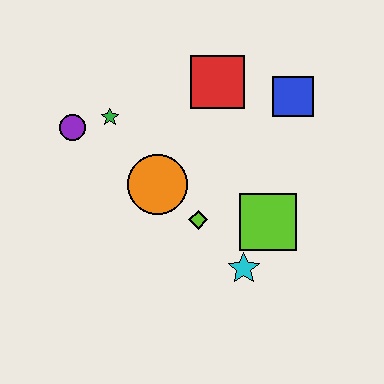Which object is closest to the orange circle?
The lime diamond is closest to the orange circle.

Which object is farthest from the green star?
The cyan star is farthest from the green star.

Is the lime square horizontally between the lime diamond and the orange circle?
No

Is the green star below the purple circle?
No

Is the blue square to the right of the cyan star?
Yes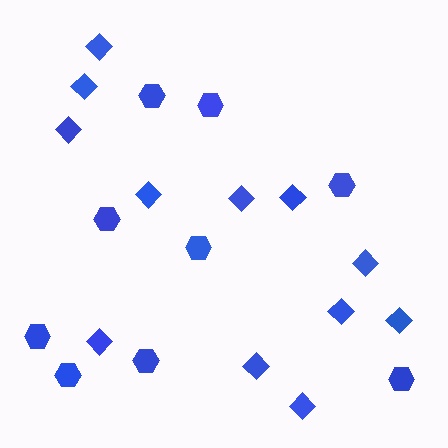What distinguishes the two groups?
There are 2 groups: one group of hexagons (9) and one group of diamonds (12).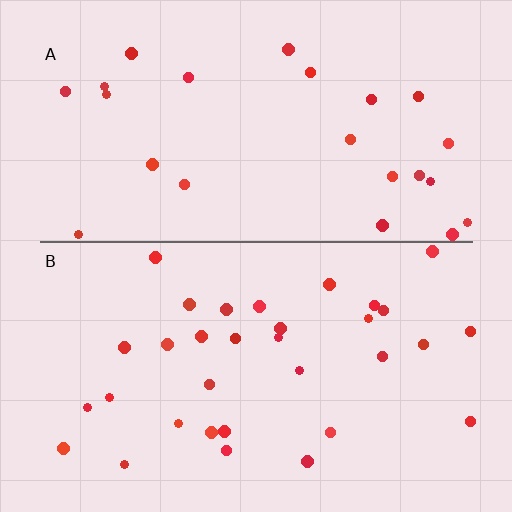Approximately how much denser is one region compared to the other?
Approximately 1.4× — region B over region A.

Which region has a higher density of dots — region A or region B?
B (the bottom).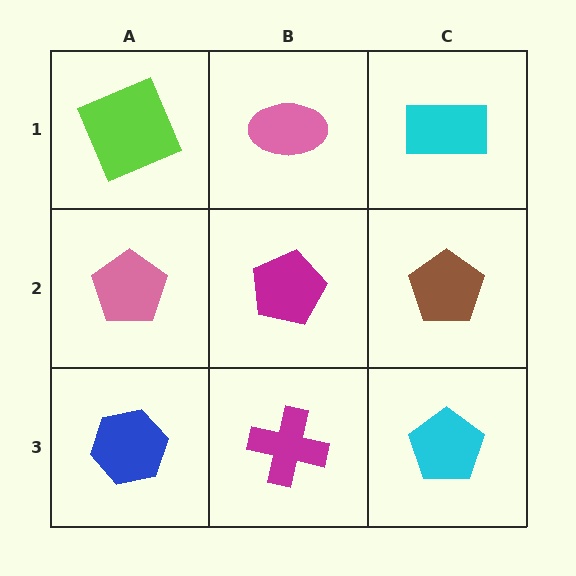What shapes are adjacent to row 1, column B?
A magenta pentagon (row 2, column B), a lime square (row 1, column A), a cyan rectangle (row 1, column C).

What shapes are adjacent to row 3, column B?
A magenta pentagon (row 2, column B), a blue hexagon (row 3, column A), a cyan pentagon (row 3, column C).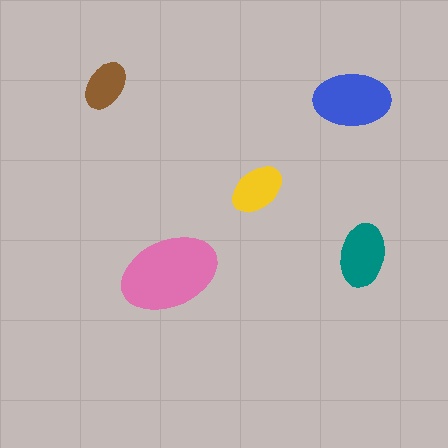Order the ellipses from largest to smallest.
the pink one, the blue one, the teal one, the yellow one, the brown one.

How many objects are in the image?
There are 5 objects in the image.